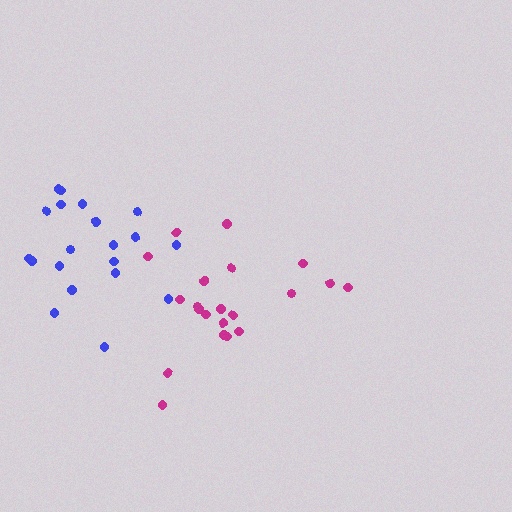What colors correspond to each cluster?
The clusters are colored: magenta, blue.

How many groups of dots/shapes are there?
There are 2 groups.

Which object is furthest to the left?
The blue cluster is leftmost.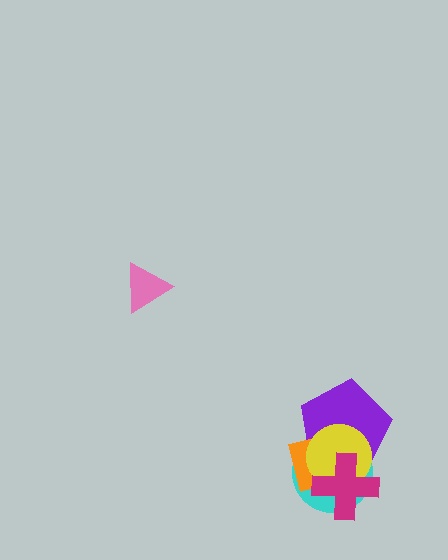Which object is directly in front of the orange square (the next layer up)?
The yellow circle is directly in front of the orange square.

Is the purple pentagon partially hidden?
Yes, it is partially covered by another shape.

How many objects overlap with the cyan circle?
4 objects overlap with the cyan circle.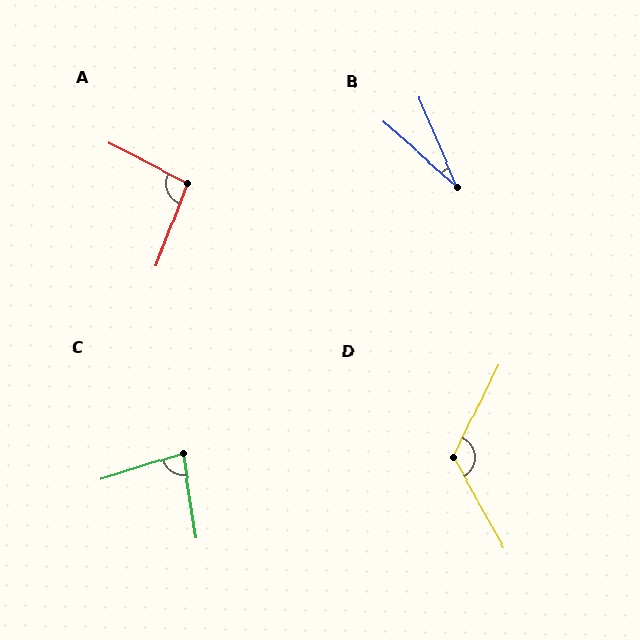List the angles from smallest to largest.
B (26°), C (82°), A (96°), D (125°).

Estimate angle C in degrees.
Approximately 82 degrees.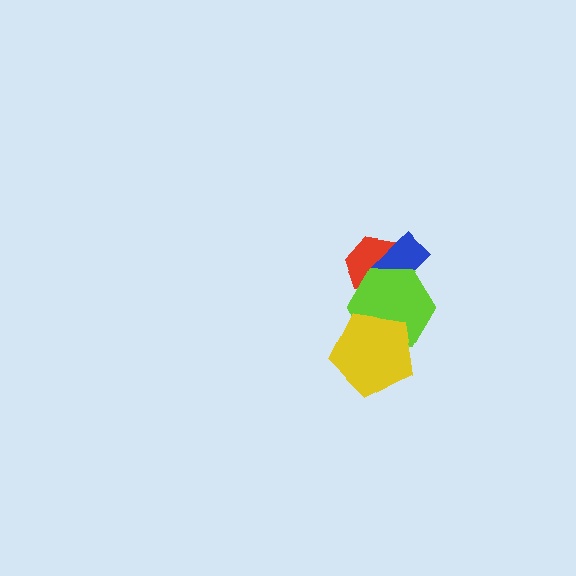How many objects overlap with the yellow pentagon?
1 object overlaps with the yellow pentagon.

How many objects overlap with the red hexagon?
2 objects overlap with the red hexagon.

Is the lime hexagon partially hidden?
Yes, it is partially covered by another shape.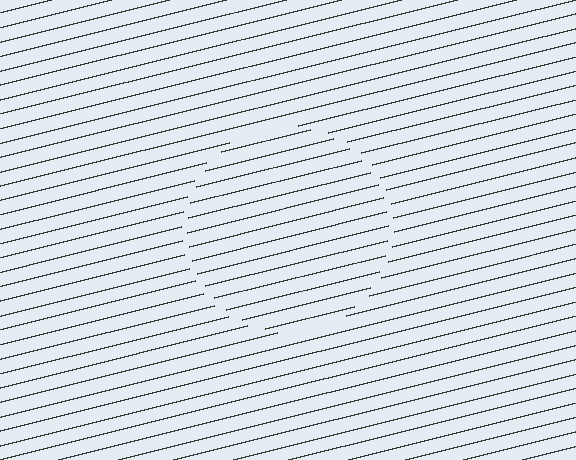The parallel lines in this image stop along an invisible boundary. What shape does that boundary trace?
An illusory circle. The interior of the shape contains the same grating, shifted by half a period — the contour is defined by the phase discontinuity where line-ends from the inner and outer gratings abut.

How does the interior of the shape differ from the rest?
The interior of the shape contains the same grating, shifted by half a period — the contour is defined by the phase discontinuity where line-ends from the inner and outer gratings abut.